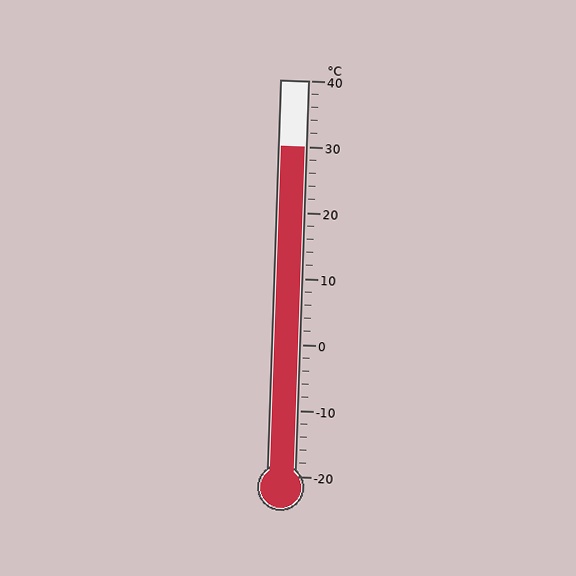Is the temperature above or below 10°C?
The temperature is above 10°C.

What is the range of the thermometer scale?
The thermometer scale ranges from -20°C to 40°C.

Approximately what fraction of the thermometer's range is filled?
The thermometer is filled to approximately 85% of its range.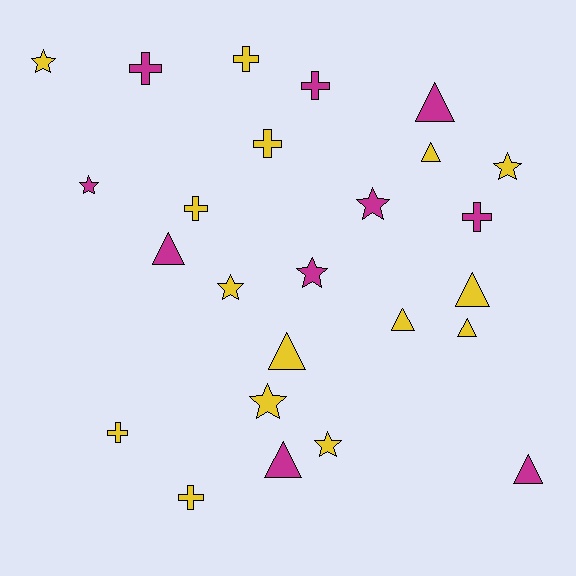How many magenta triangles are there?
There are 4 magenta triangles.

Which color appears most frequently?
Yellow, with 15 objects.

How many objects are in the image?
There are 25 objects.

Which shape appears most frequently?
Triangle, with 9 objects.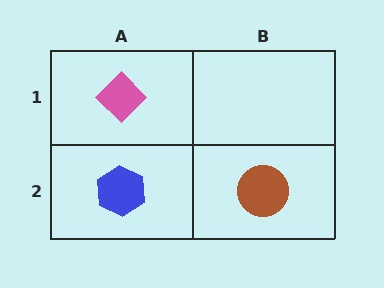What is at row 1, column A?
A pink diamond.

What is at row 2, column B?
A brown circle.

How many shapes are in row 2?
2 shapes.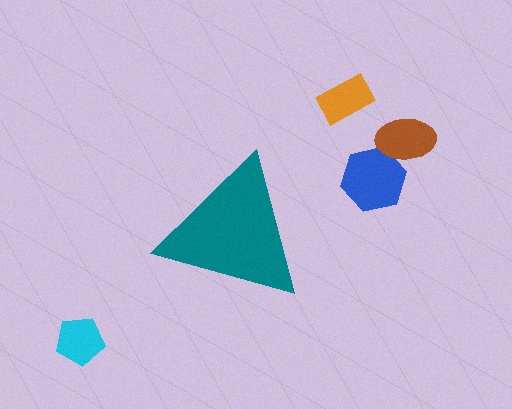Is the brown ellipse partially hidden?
No, the brown ellipse is fully visible.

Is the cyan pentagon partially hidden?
No, the cyan pentagon is fully visible.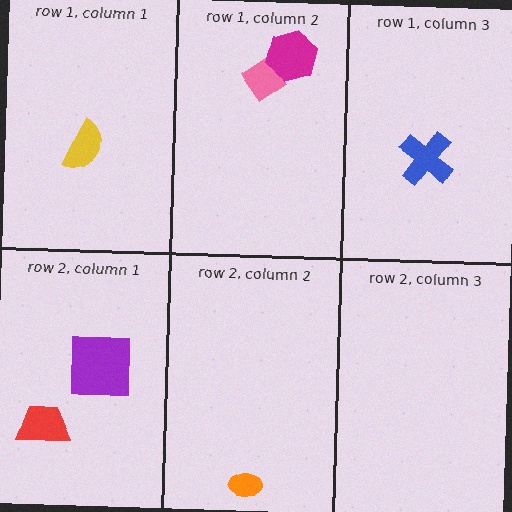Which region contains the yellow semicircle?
The row 1, column 1 region.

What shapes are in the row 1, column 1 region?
The yellow semicircle.